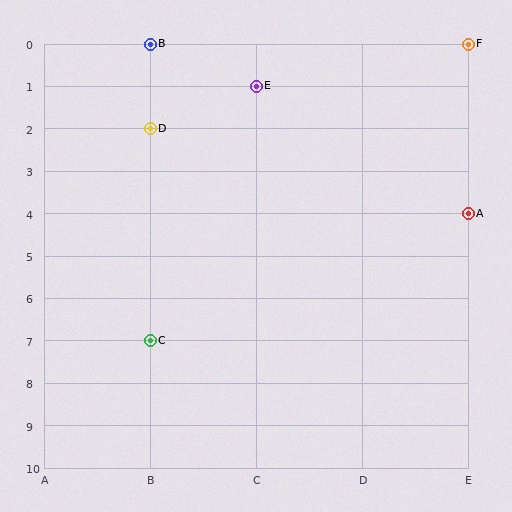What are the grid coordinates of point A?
Point A is at grid coordinates (E, 4).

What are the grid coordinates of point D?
Point D is at grid coordinates (B, 2).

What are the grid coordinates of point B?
Point B is at grid coordinates (B, 0).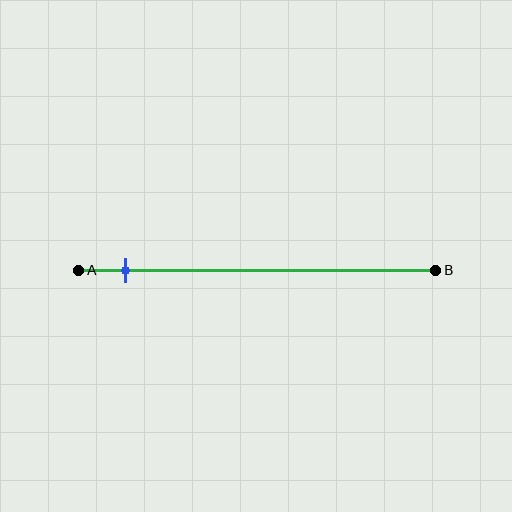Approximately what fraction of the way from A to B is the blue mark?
The blue mark is approximately 15% of the way from A to B.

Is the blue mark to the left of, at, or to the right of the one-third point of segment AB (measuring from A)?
The blue mark is to the left of the one-third point of segment AB.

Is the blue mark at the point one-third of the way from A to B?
No, the mark is at about 15% from A, not at the 33% one-third point.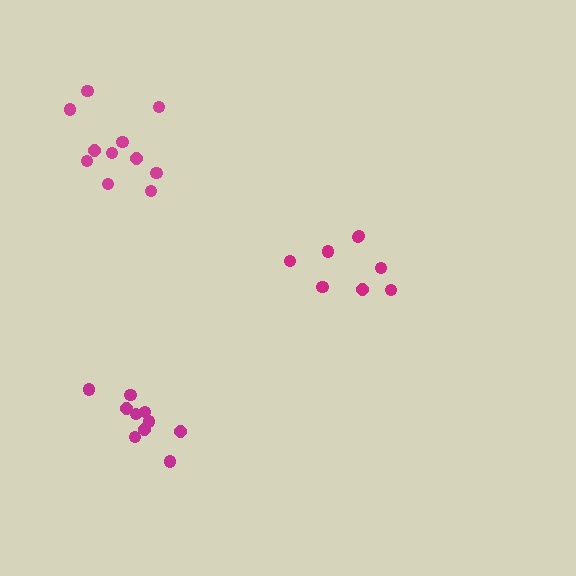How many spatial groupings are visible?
There are 3 spatial groupings.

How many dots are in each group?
Group 1: 8 dots, Group 2: 11 dots, Group 3: 11 dots (30 total).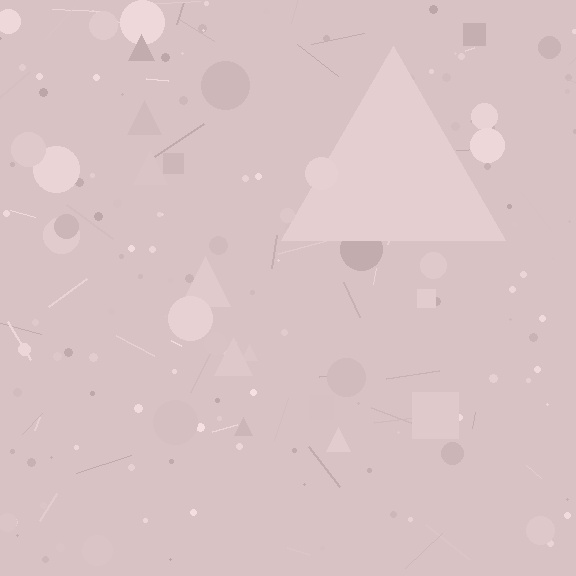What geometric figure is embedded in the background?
A triangle is embedded in the background.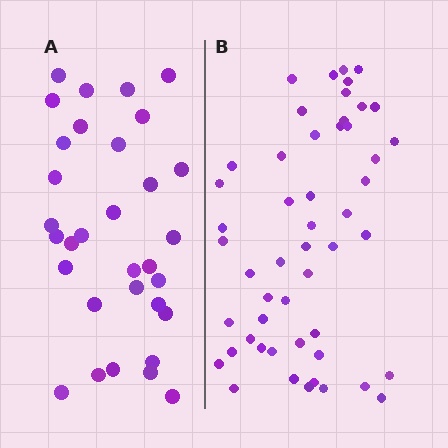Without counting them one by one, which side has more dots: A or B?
Region B (the right region) has more dots.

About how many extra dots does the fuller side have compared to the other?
Region B has approximately 20 more dots than region A.